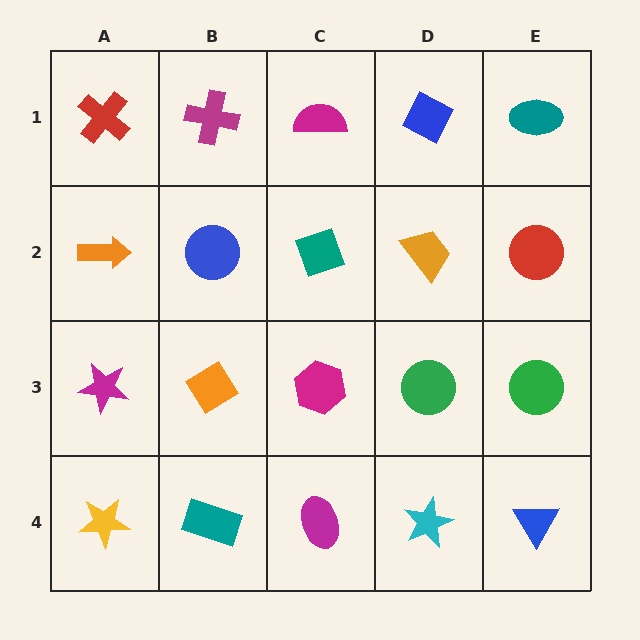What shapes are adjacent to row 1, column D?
An orange trapezoid (row 2, column D), a magenta semicircle (row 1, column C), a teal ellipse (row 1, column E).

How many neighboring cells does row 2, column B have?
4.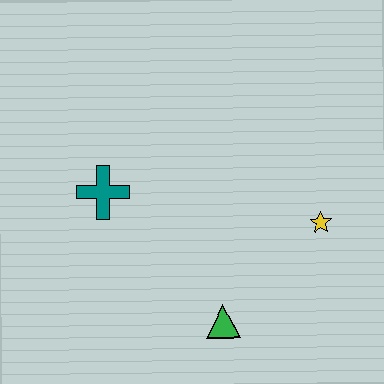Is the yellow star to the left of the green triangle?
No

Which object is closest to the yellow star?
The green triangle is closest to the yellow star.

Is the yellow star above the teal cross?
No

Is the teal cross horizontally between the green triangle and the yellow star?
No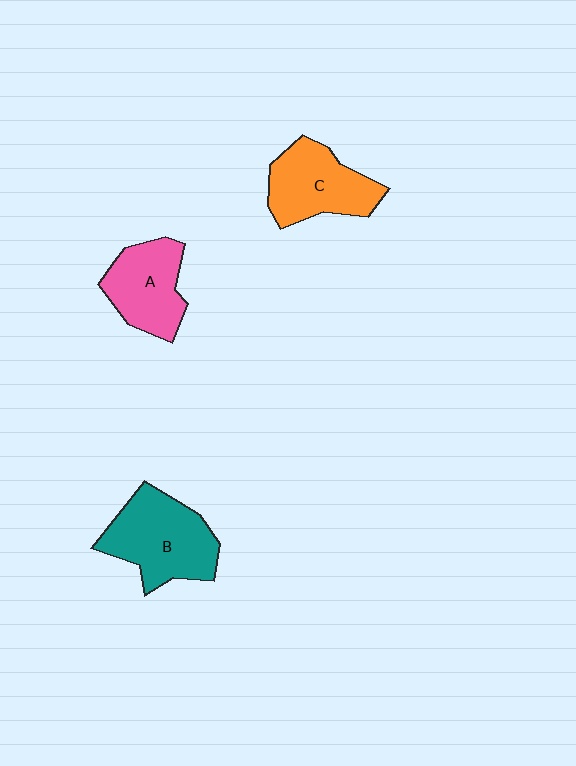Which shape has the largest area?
Shape B (teal).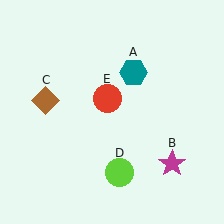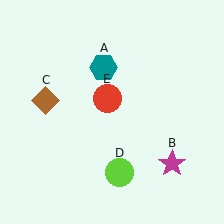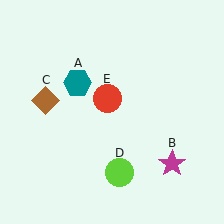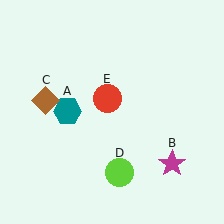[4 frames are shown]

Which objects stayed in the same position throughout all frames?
Magenta star (object B) and brown diamond (object C) and lime circle (object D) and red circle (object E) remained stationary.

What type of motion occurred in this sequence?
The teal hexagon (object A) rotated counterclockwise around the center of the scene.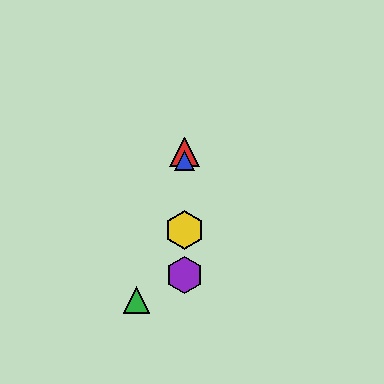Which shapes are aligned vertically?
The red triangle, the blue triangle, the yellow hexagon, the purple hexagon are aligned vertically.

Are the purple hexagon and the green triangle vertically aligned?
No, the purple hexagon is at x≈185 and the green triangle is at x≈136.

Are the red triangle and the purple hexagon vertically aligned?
Yes, both are at x≈185.